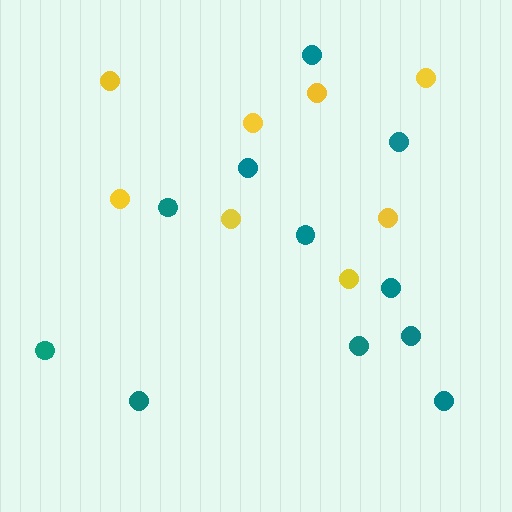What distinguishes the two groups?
There are 2 groups: one group of yellow circles (8) and one group of teal circles (11).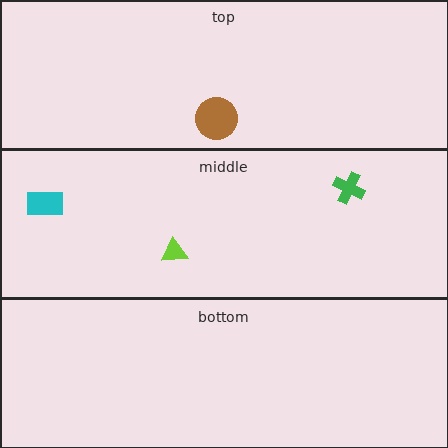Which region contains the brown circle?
The top region.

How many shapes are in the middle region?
3.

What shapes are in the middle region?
The lime triangle, the cyan rectangle, the green cross.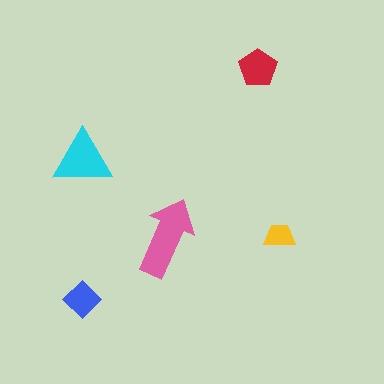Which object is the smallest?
The yellow trapezoid.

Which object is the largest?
The pink arrow.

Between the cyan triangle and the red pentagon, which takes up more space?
The cyan triangle.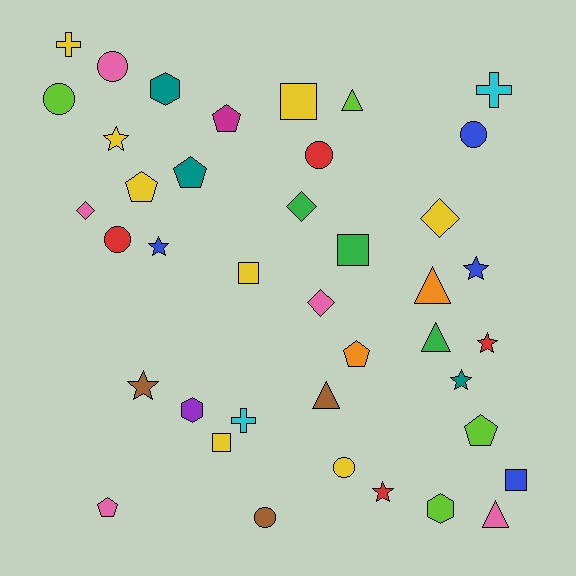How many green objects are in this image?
There are 3 green objects.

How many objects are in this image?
There are 40 objects.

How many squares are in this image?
There are 5 squares.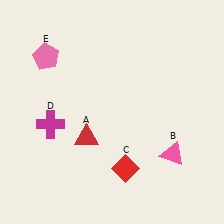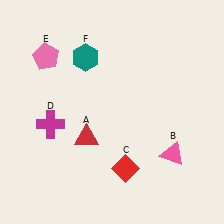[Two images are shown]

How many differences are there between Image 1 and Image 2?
There is 1 difference between the two images.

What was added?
A teal hexagon (F) was added in Image 2.